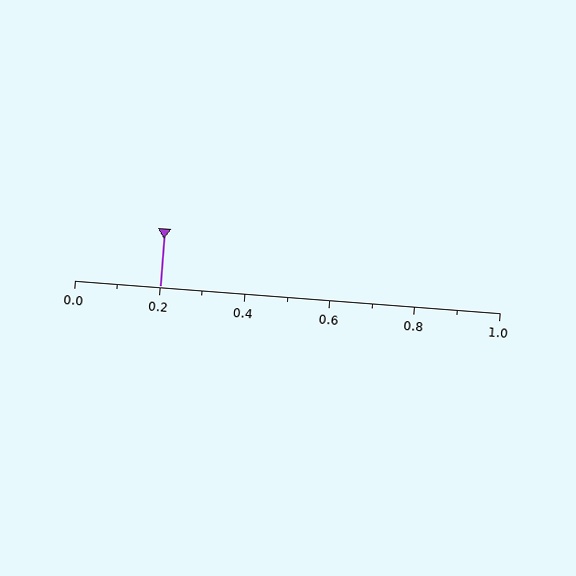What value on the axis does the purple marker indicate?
The marker indicates approximately 0.2.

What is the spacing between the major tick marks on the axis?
The major ticks are spaced 0.2 apart.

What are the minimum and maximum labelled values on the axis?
The axis runs from 0.0 to 1.0.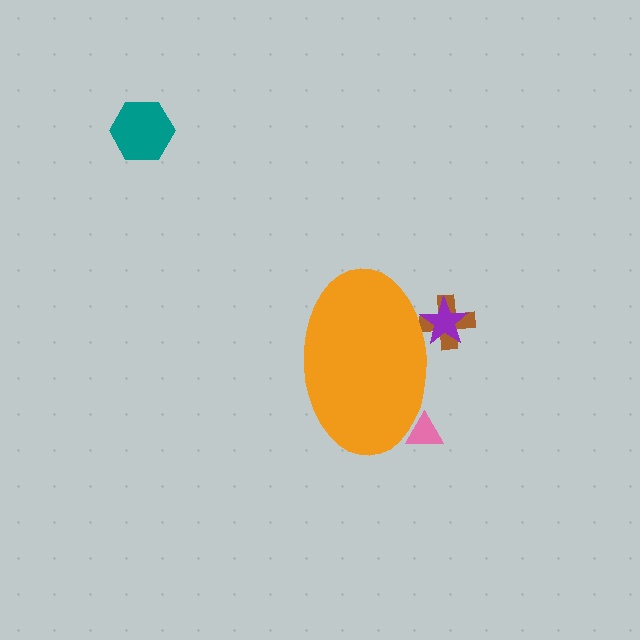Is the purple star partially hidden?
Yes, the purple star is partially hidden behind the orange ellipse.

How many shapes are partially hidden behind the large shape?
3 shapes are partially hidden.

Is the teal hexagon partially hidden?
No, the teal hexagon is fully visible.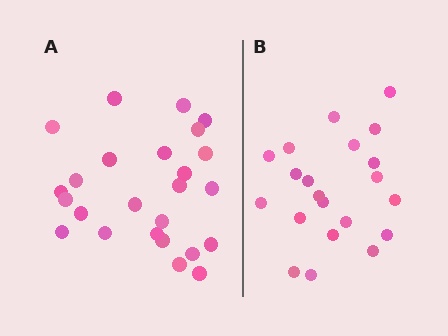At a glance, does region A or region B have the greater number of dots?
Region A (the left region) has more dots.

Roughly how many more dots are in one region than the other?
Region A has about 4 more dots than region B.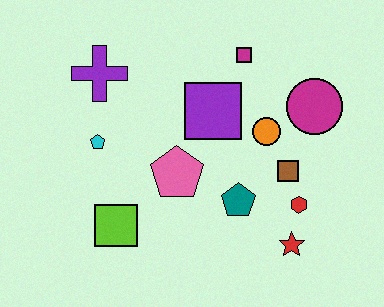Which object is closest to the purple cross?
The cyan pentagon is closest to the purple cross.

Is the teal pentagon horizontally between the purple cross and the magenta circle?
Yes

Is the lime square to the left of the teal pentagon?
Yes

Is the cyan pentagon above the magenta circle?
No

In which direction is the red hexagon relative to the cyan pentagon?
The red hexagon is to the right of the cyan pentagon.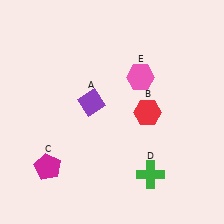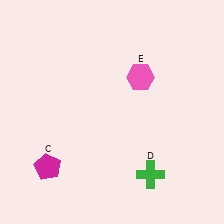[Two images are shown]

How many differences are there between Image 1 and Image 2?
There are 2 differences between the two images.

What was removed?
The red hexagon (B), the purple diamond (A) were removed in Image 2.